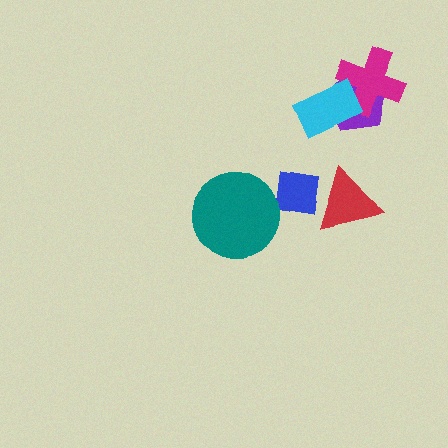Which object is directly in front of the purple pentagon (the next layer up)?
The magenta cross is directly in front of the purple pentagon.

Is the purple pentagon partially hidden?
Yes, it is partially covered by another shape.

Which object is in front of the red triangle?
The blue square is in front of the red triangle.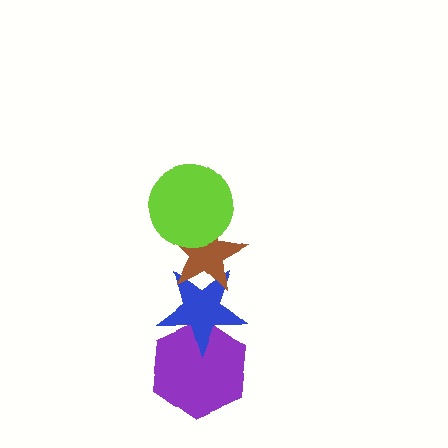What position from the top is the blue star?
The blue star is 3rd from the top.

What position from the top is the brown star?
The brown star is 2nd from the top.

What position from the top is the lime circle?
The lime circle is 1st from the top.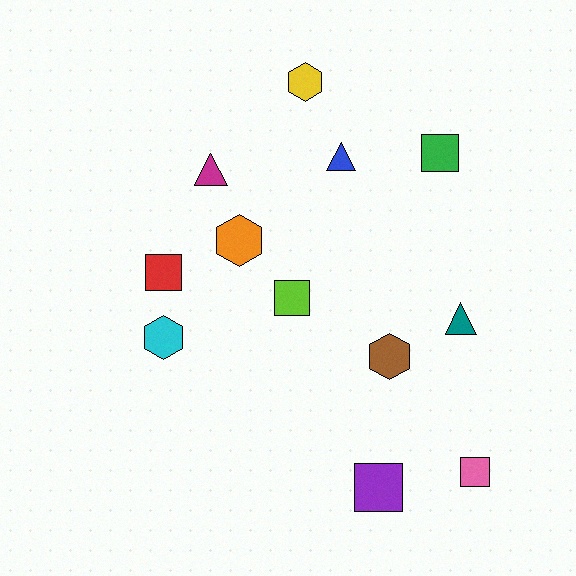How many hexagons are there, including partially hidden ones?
There are 4 hexagons.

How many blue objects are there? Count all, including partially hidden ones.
There is 1 blue object.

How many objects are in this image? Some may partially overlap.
There are 12 objects.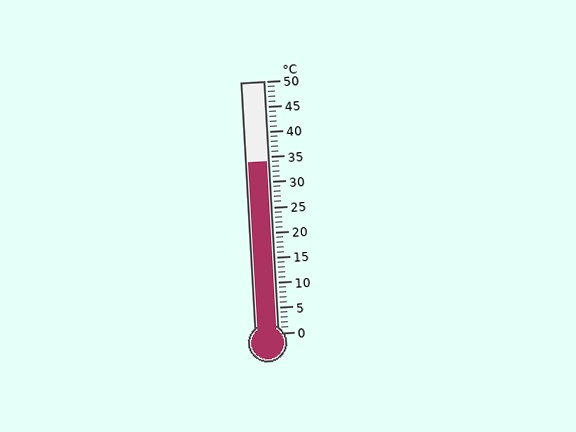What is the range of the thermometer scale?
The thermometer scale ranges from 0°C to 50°C.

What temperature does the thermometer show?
The thermometer shows approximately 34°C.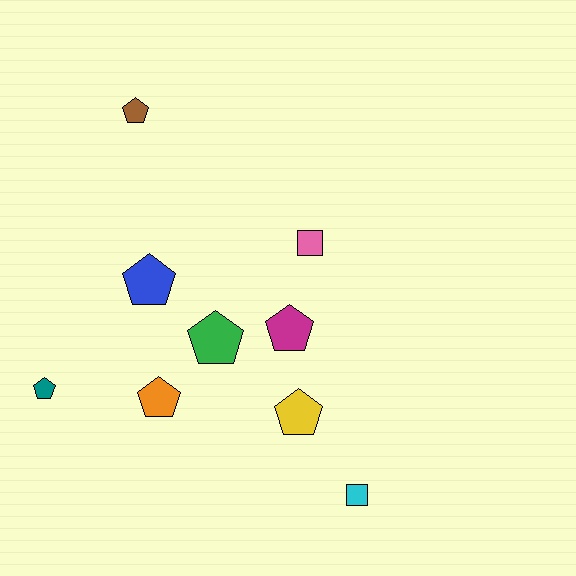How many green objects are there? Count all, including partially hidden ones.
There is 1 green object.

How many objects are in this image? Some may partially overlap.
There are 9 objects.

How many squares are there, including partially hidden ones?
There are 2 squares.